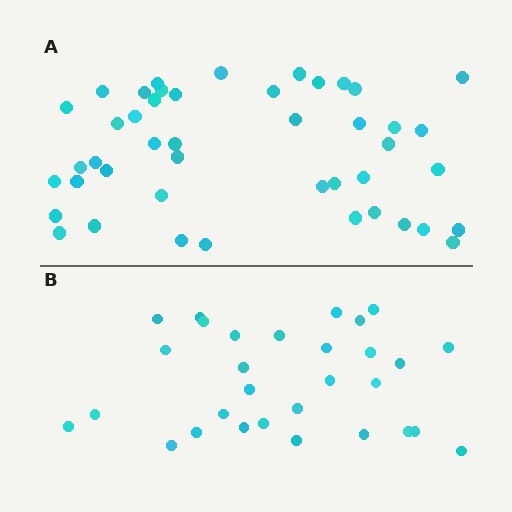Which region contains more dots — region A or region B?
Region A (the top region) has more dots.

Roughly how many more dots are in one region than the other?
Region A has approximately 15 more dots than region B.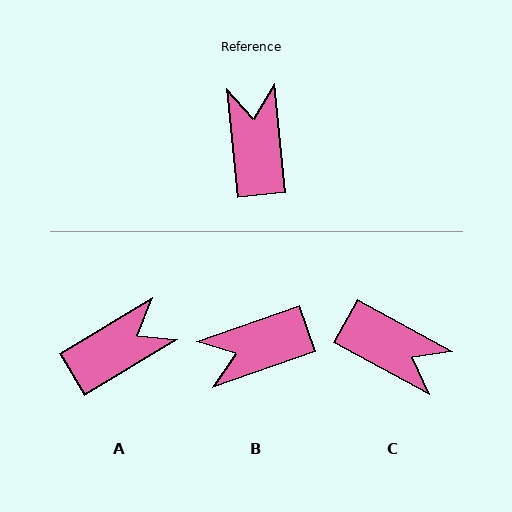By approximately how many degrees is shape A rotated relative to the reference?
Approximately 65 degrees clockwise.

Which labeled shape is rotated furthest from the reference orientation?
C, about 124 degrees away.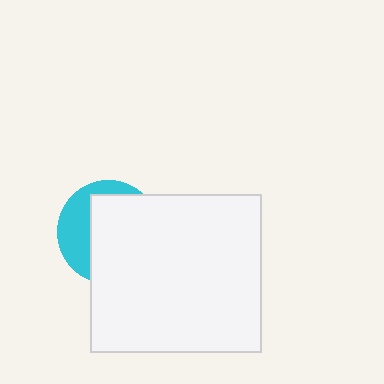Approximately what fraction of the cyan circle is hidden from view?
Roughly 66% of the cyan circle is hidden behind the white rectangle.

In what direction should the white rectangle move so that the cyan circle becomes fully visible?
The white rectangle should move right. That is the shortest direction to clear the overlap and leave the cyan circle fully visible.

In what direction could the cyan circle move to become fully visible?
The cyan circle could move left. That would shift it out from behind the white rectangle entirely.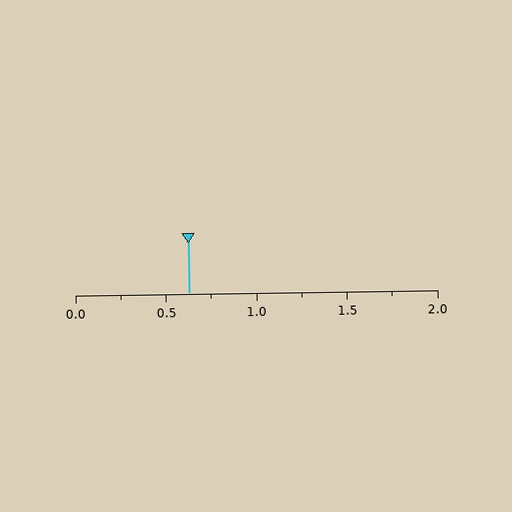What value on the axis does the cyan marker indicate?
The marker indicates approximately 0.62.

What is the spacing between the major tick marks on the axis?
The major ticks are spaced 0.5 apart.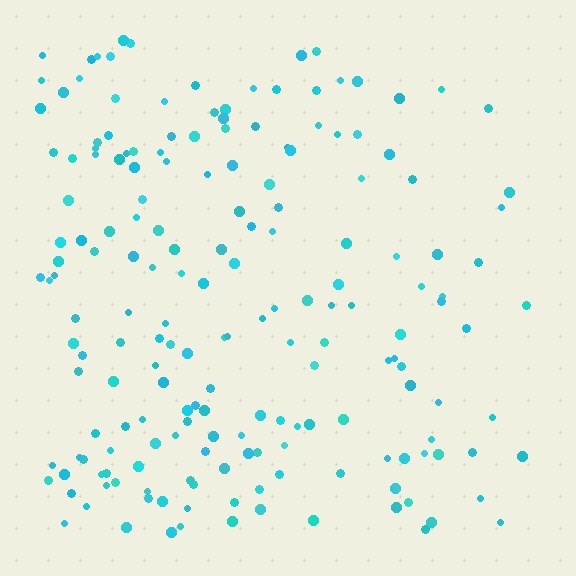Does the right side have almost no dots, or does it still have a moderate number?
Still a moderate number, just noticeably fewer than the left.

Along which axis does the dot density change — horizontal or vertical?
Horizontal.